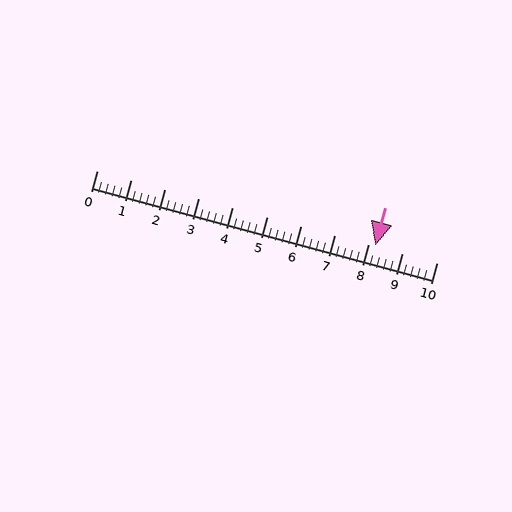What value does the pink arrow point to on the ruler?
The pink arrow points to approximately 8.2.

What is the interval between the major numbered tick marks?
The major tick marks are spaced 1 units apart.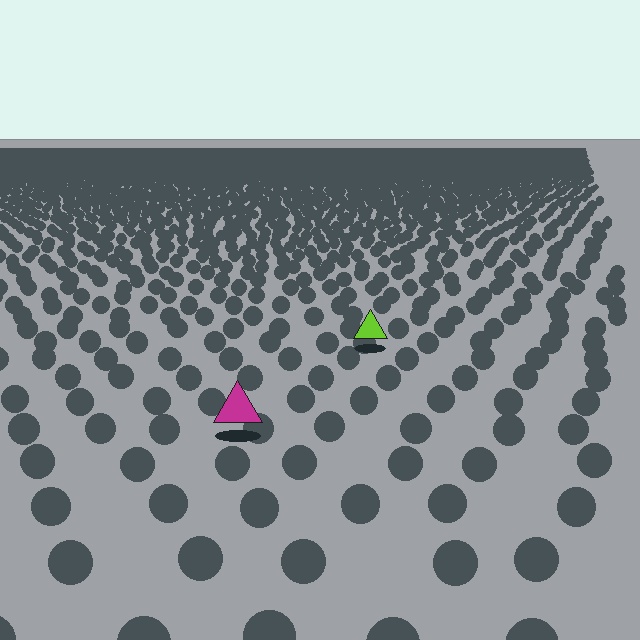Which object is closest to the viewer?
The magenta triangle is closest. The texture marks near it are larger and more spread out.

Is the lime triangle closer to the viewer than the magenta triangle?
No. The magenta triangle is closer — you can tell from the texture gradient: the ground texture is coarser near it.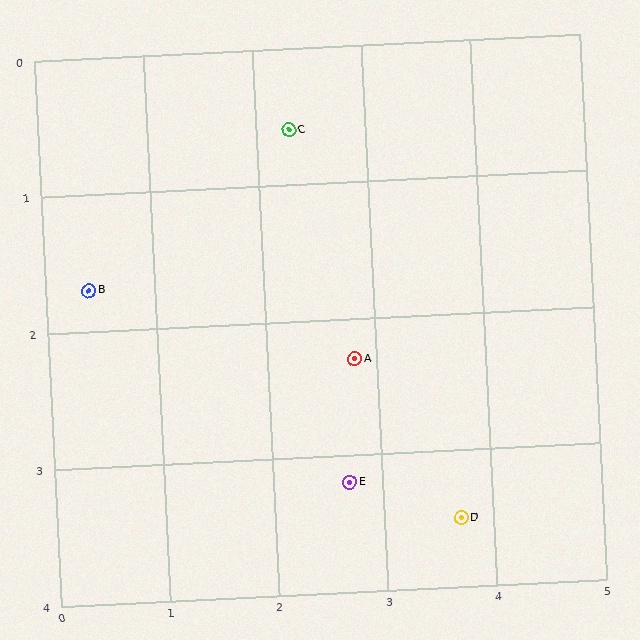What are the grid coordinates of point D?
Point D is at approximately (3.7, 3.5).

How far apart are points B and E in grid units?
Points B and E are about 2.7 grid units apart.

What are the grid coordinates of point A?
Point A is at approximately (2.8, 2.3).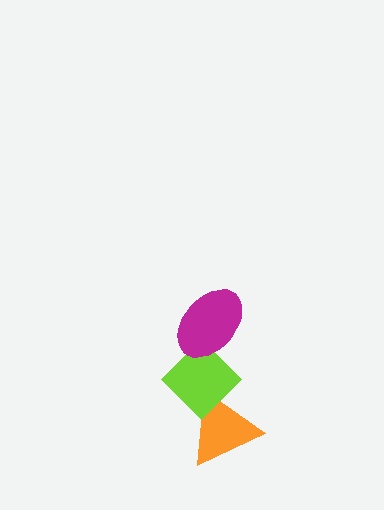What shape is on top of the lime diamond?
The magenta ellipse is on top of the lime diamond.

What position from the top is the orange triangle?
The orange triangle is 3rd from the top.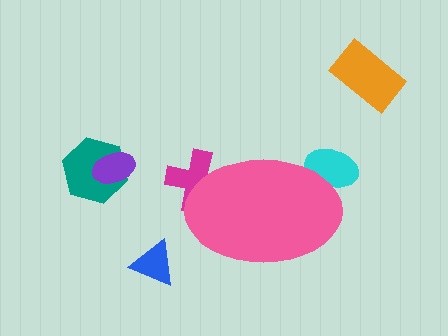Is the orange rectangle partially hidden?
No, the orange rectangle is fully visible.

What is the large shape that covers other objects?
A pink ellipse.